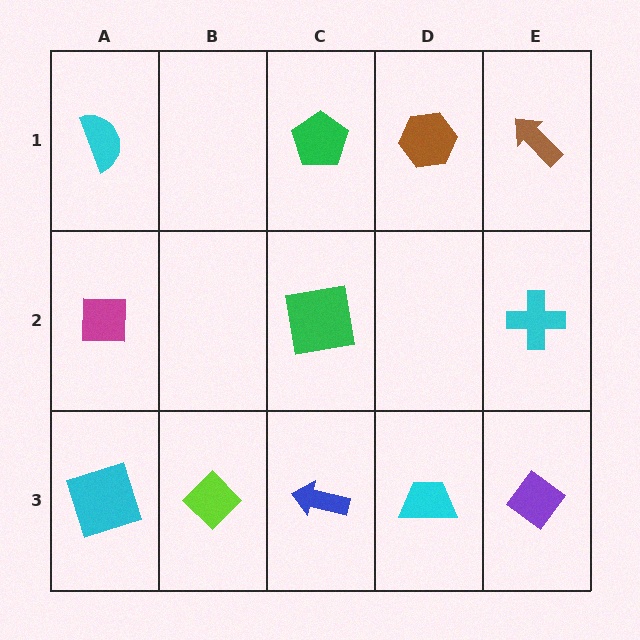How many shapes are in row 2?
3 shapes.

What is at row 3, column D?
A cyan trapezoid.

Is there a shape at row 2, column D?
No, that cell is empty.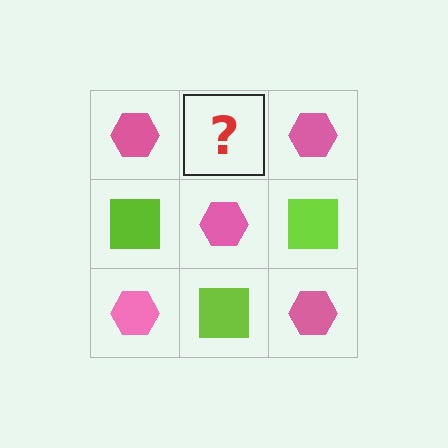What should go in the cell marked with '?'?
The missing cell should contain a lime square.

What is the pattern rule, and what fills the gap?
The rule is that it alternates pink hexagon and lime square in a checkerboard pattern. The gap should be filled with a lime square.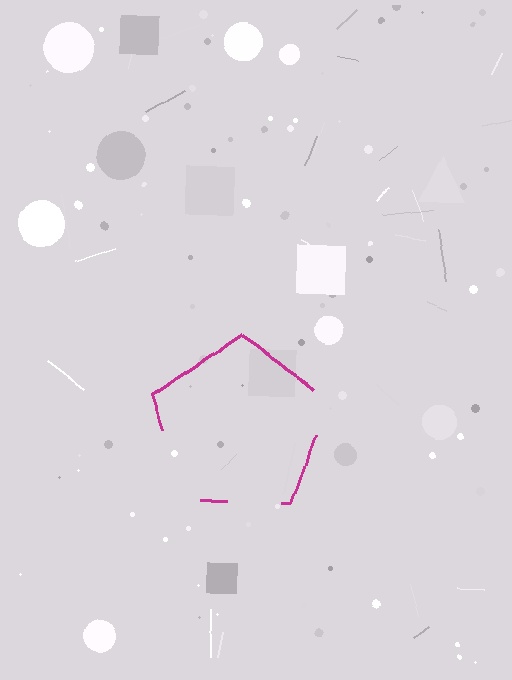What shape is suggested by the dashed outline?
The dashed outline suggests a pentagon.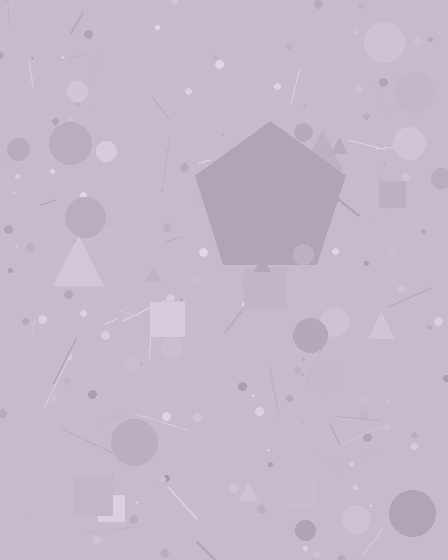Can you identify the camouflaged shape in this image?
The camouflaged shape is a pentagon.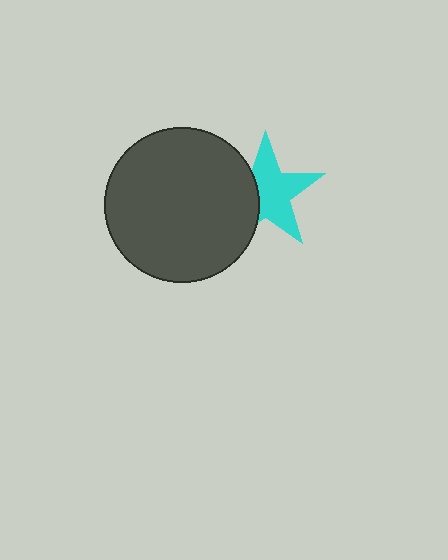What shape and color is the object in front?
The object in front is a dark gray circle.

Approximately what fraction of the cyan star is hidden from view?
Roughly 35% of the cyan star is hidden behind the dark gray circle.